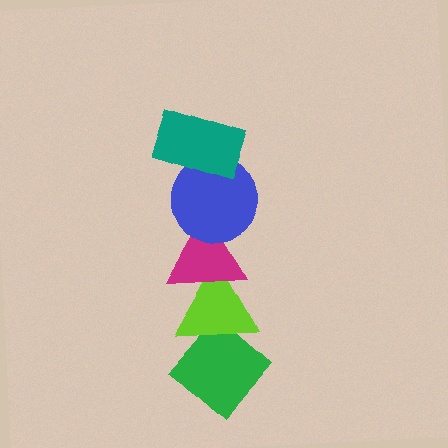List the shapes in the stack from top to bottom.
From top to bottom: the teal rectangle, the blue circle, the magenta triangle, the lime triangle, the green diamond.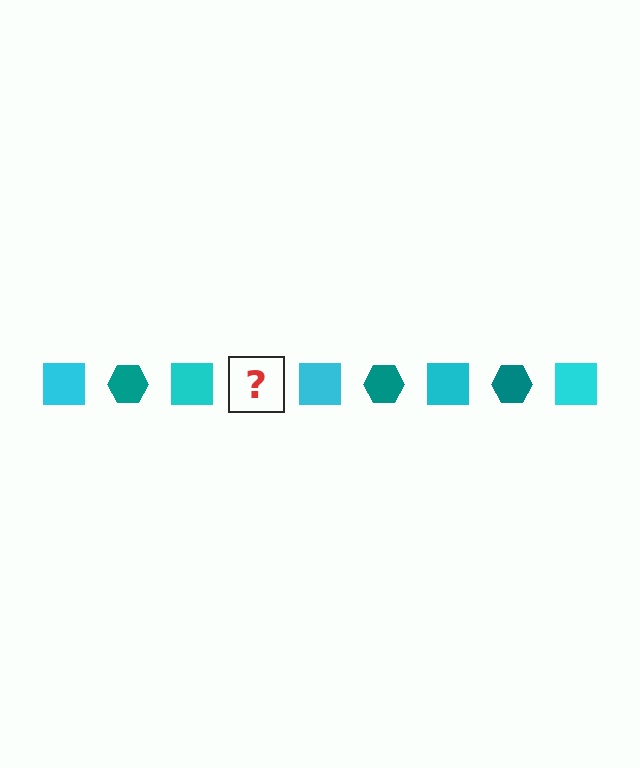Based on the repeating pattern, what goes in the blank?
The blank should be a teal hexagon.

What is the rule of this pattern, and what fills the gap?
The rule is that the pattern alternates between cyan square and teal hexagon. The gap should be filled with a teal hexagon.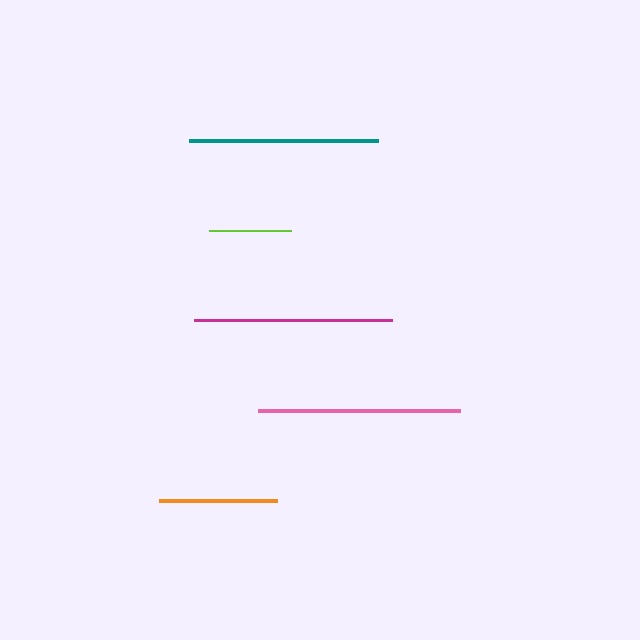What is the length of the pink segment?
The pink segment is approximately 201 pixels long.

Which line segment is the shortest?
The lime line is the shortest at approximately 82 pixels.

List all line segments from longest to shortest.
From longest to shortest: pink, magenta, teal, orange, lime.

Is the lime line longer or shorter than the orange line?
The orange line is longer than the lime line.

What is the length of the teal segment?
The teal segment is approximately 188 pixels long.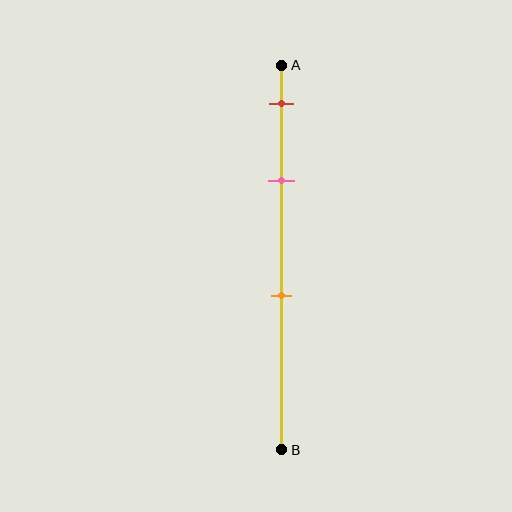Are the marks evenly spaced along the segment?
No, the marks are not evenly spaced.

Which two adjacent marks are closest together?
The red and pink marks are the closest adjacent pair.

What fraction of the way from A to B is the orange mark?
The orange mark is approximately 60% (0.6) of the way from A to B.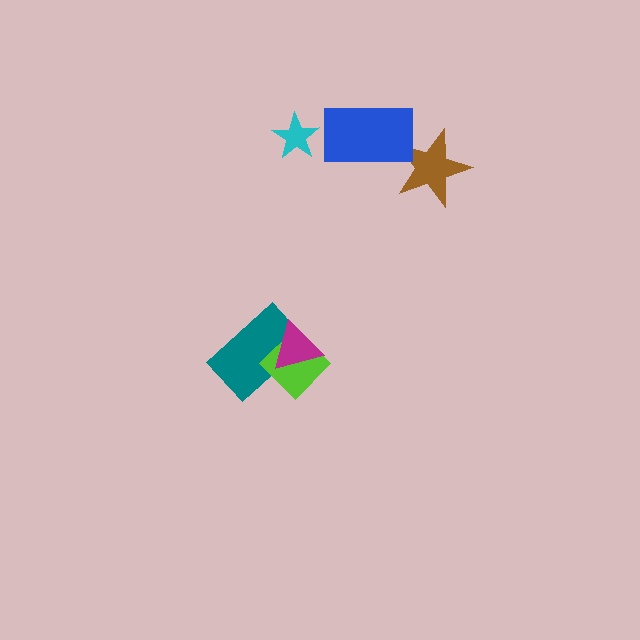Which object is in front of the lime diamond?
The magenta triangle is in front of the lime diamond.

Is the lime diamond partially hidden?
Yes, it is partially covered by another shape.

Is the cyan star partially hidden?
No, no other shape covers it.